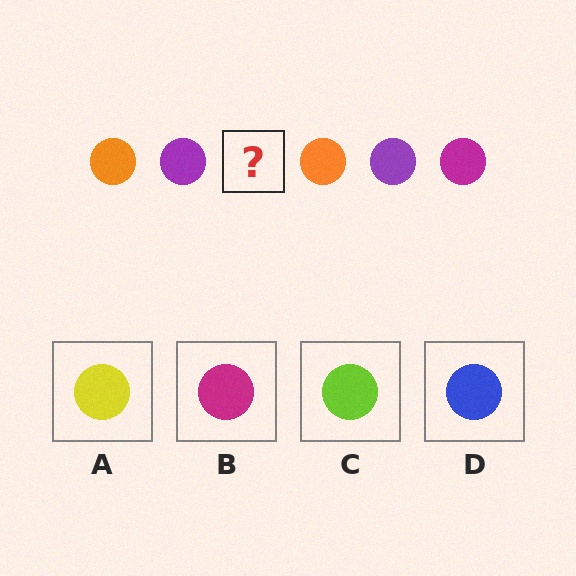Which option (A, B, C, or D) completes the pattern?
B.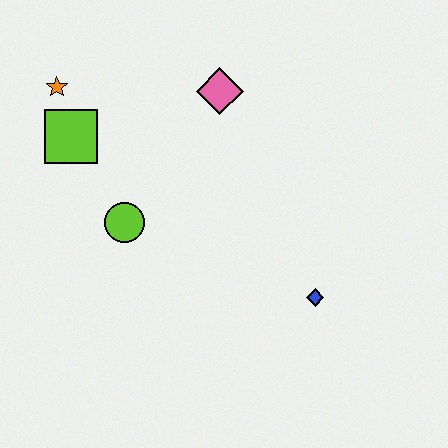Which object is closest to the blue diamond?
The lime circle is closest to the blue diamond.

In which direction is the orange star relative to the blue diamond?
The orange star is to the left of the blue diamond.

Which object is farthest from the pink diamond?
The blue diamond is farthest from the pink diamond.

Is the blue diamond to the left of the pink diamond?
No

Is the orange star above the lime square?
Yes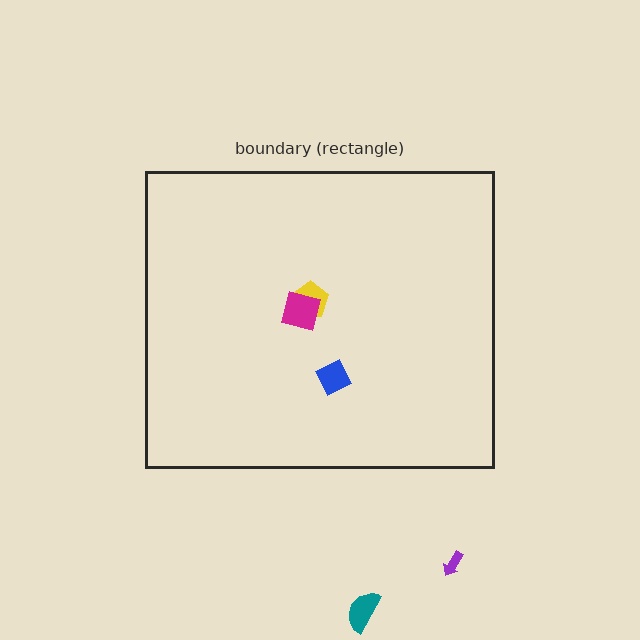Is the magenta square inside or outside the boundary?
Inside.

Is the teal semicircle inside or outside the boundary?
Outside.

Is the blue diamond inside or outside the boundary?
Inside.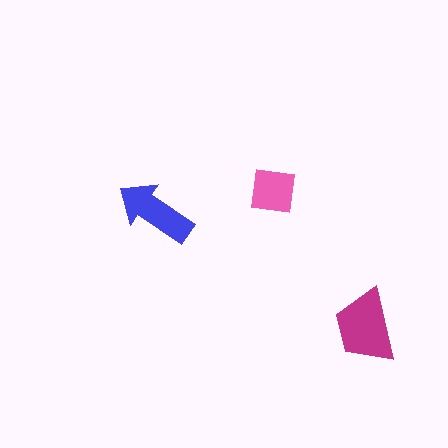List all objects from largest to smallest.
The magenta trapezoid, the blue arrow, the pink square.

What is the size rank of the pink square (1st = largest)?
3rd.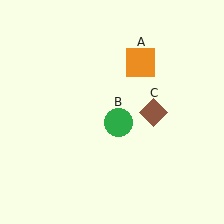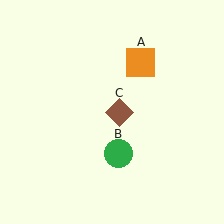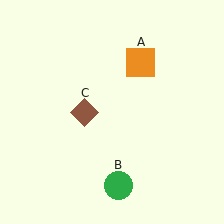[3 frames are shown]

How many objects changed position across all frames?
2 objects changed position: green circle (object B), brown diamond (object C).